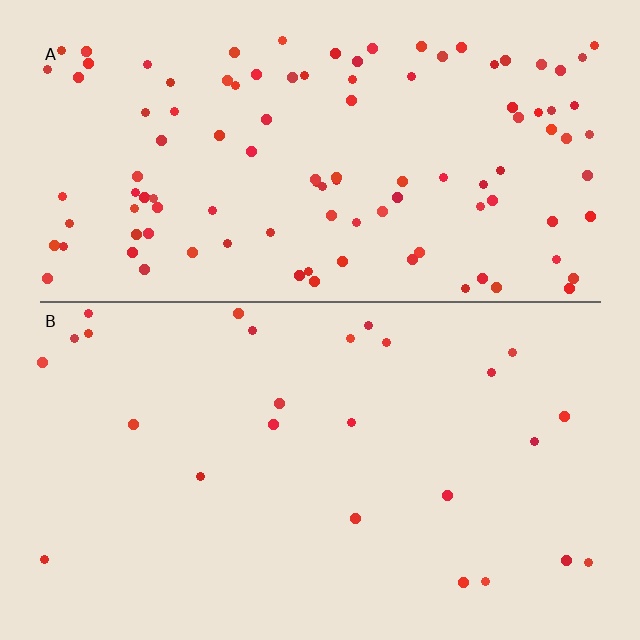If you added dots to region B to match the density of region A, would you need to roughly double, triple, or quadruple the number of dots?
Approximately quadruple.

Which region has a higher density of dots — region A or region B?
A (the top).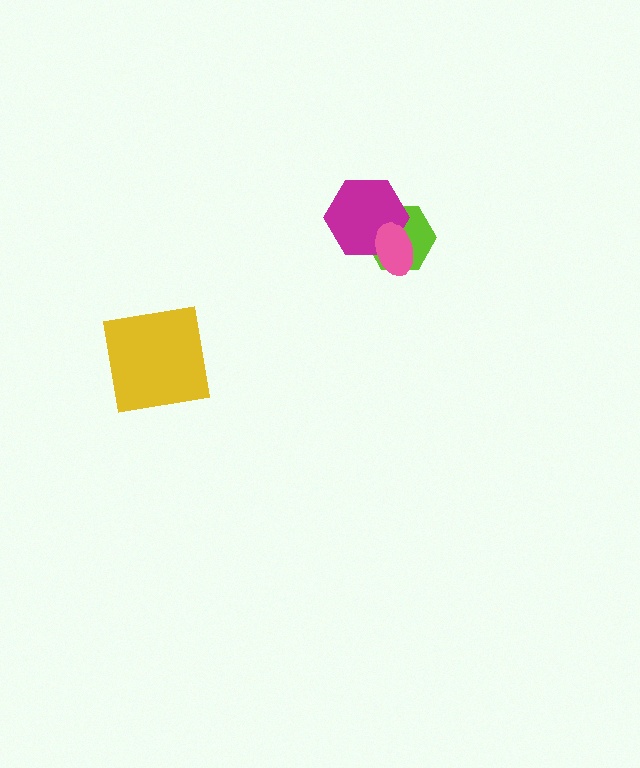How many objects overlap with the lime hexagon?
2 objects overlap with the lime hexagon.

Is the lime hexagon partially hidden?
Yes, it is partially covered by another shape.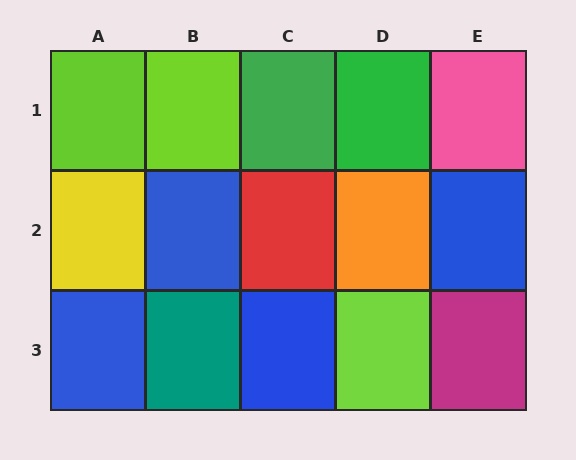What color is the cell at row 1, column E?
Pink.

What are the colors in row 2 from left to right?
Yellow, blue, red, orange, blue.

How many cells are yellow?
1 cell is yellow.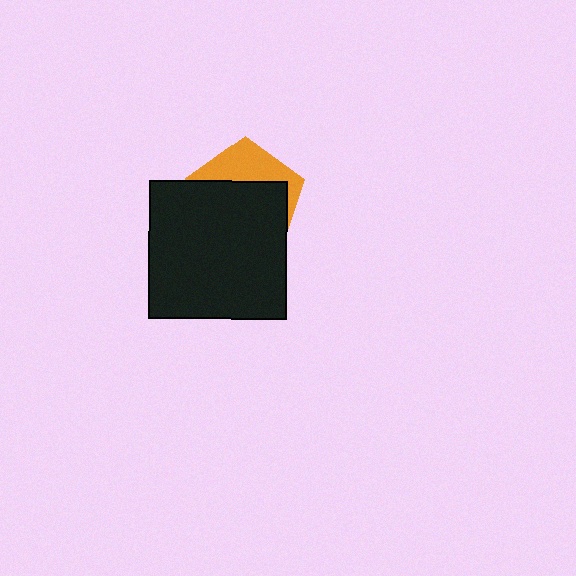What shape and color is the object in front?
The object in front is a black square.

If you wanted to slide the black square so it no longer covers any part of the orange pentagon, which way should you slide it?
Slide it down — that is the most direct way to separate the two shapes.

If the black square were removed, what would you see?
You would see the complete orange pentagon.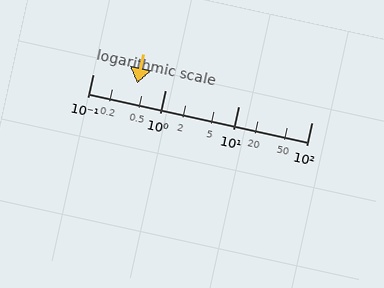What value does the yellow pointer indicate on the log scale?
The pointer indicates approximately 0.41.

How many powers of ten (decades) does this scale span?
The scale spans 3 decades, from 0.1 to 100.